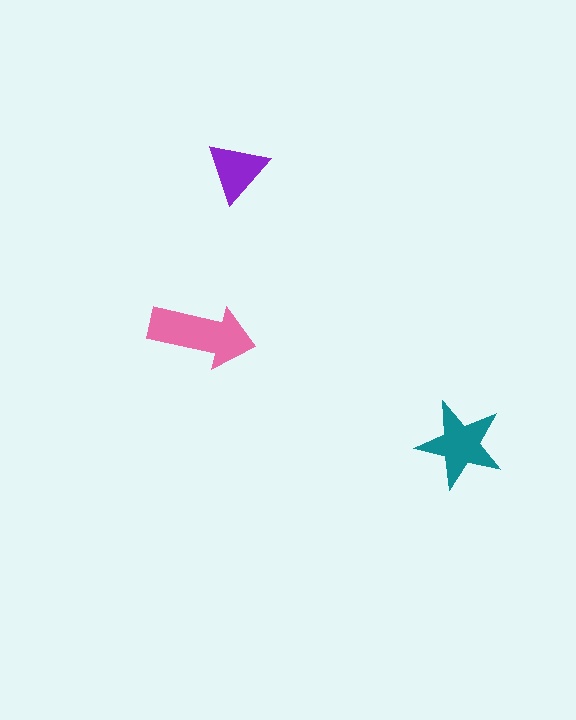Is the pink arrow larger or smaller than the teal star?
Larger.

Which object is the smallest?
The purple triangle.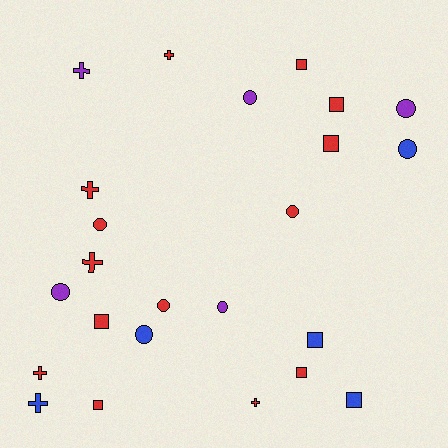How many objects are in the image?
There are 24 objects.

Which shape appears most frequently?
Circle, with 9 objects.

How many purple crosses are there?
There is 1 purple cross.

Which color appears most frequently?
Red, with 14 objects.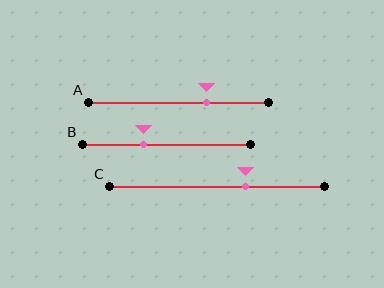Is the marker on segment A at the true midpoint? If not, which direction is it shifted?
No, the marker on segment A is shifted to the right by about 16% of the segment length.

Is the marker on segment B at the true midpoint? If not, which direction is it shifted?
No, the marker on segment B is shifted to the left by about 14% of the segment length.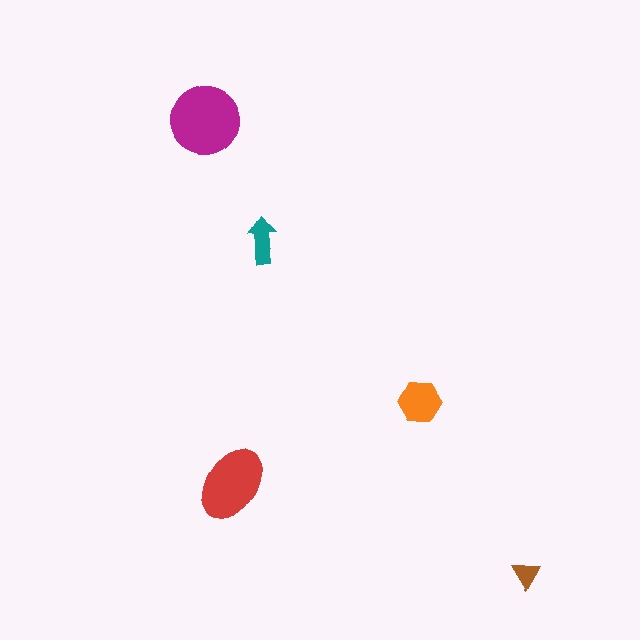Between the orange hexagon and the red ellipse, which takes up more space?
The red ellipse.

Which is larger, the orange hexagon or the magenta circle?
The magenta circle.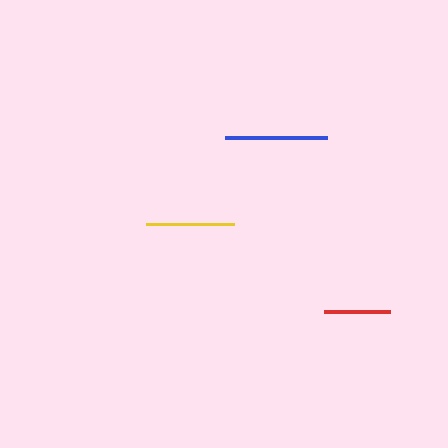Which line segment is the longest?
The blue line is the longest at approximately 102 pixels.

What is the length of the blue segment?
The blue segment is approximately 102 pixels long.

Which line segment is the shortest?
The red line is the shortest at approximately 66 pixels.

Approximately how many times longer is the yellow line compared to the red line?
The yellow line is approximately 1.3 times the length of the red line.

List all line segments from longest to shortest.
From longest to shortest: blue, yellow, red.